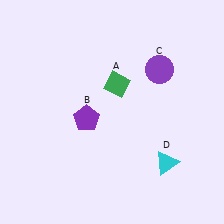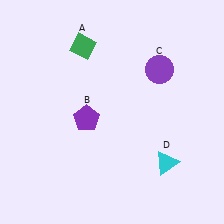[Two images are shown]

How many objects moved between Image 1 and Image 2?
1 object moved between the two images.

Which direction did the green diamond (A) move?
The green diamond (A) moved up.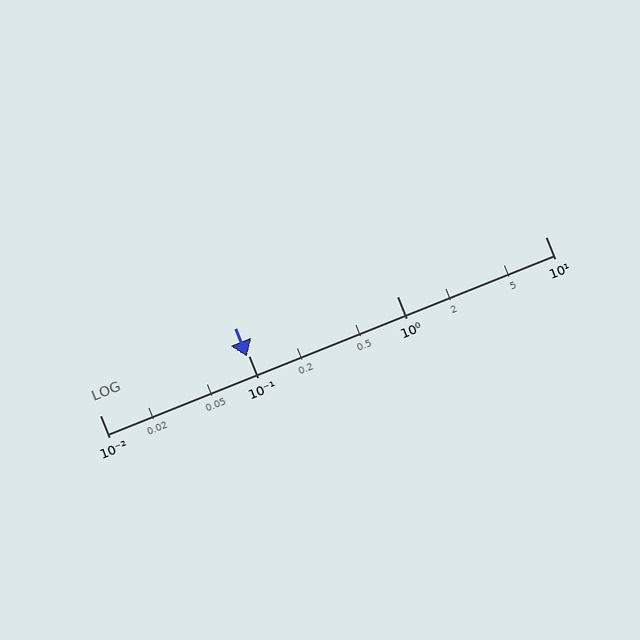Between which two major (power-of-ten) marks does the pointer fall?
The pointer is between 0.01 and 0.1.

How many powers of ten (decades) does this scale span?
The scale spans 3 decades, from 0.01 to 10.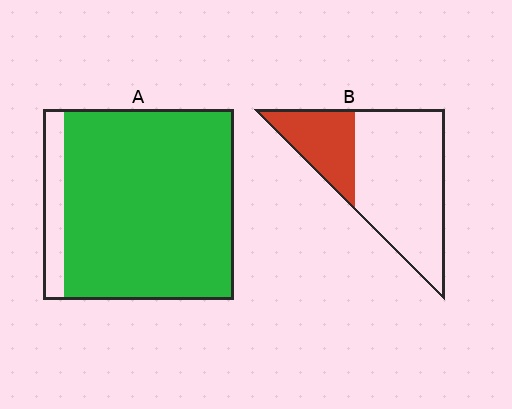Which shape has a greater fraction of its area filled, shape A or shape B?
Shape A.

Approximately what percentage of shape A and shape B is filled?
A is approximately 90% and B is approximately 30%.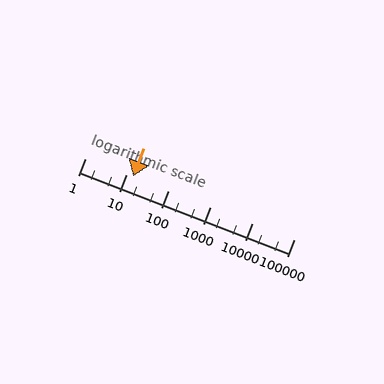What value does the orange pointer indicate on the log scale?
The pointer indicates approximately 14.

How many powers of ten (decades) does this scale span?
The scale spans 5 decades, from 1 to 100000.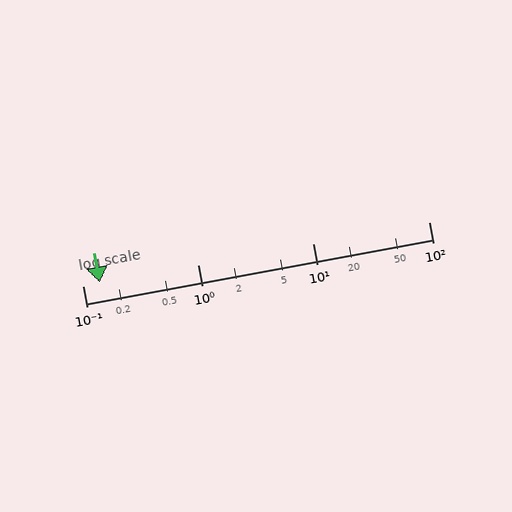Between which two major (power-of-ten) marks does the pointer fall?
The pointer is between 0.1 and 1.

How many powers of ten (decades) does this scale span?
The scale spans 3 decades, from 0.1 to 100.